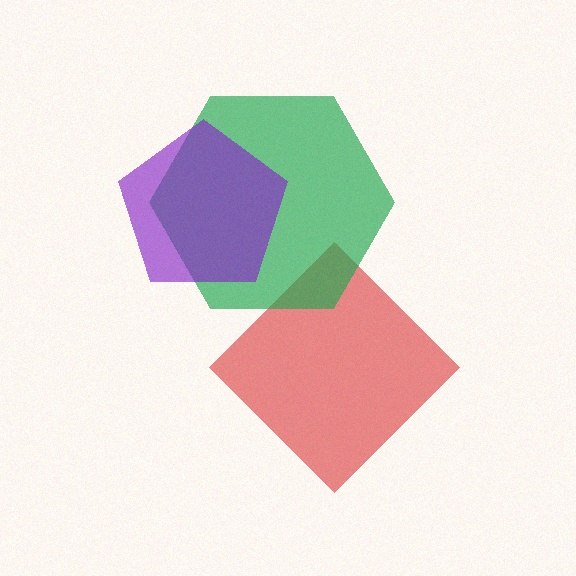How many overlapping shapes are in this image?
There are 3 overlapping shapes in the image.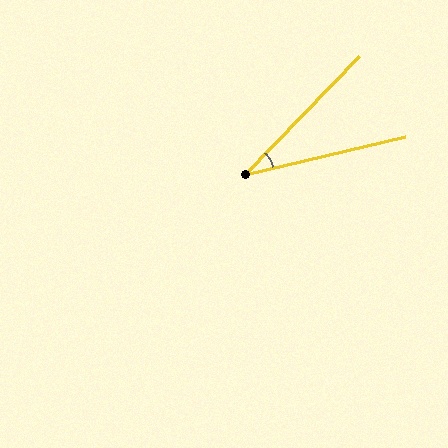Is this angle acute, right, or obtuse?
It is acute.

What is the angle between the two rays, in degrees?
Approximately 33 degrees.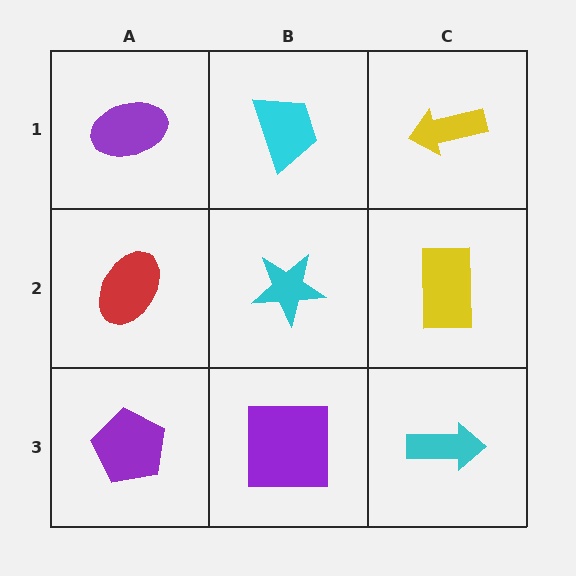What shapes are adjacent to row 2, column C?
A yellow arrow (row 1, column C), a cyan arrow (row 3, column C), a cyan star (row 2, column B).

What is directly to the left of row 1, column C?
A cyan trapezoid.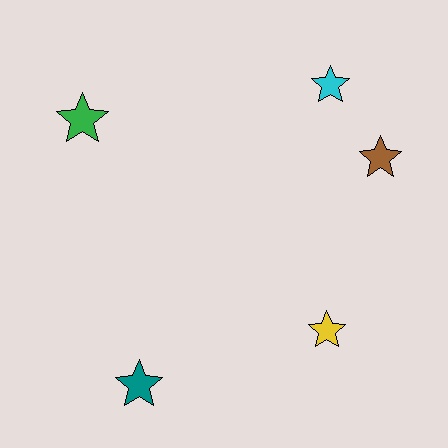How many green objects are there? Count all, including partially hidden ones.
There is 1 green object.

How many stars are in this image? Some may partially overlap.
There are 5 stars.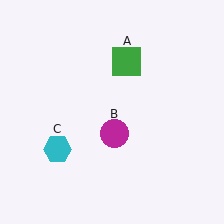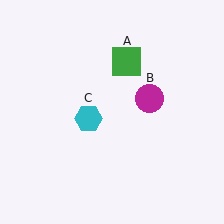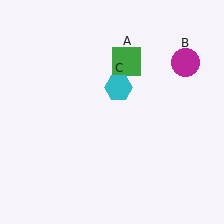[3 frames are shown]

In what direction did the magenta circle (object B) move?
The magenta circle (object B) moved up and to the right.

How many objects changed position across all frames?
2 objects changed position: magenta circle (object B), cyan hexagon (object C).